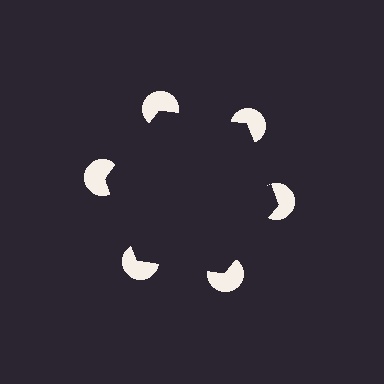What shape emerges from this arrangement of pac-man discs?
An illusory hexagon — its edges are inferred from the aligned wedge cuts in the pac-man discs, not physically drawn.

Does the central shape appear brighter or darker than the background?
It typically appears slightly darker than the background, even though no actual brightness change is drawn.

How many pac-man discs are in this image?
There are 6 — one at each vertex of the illusory hexagon.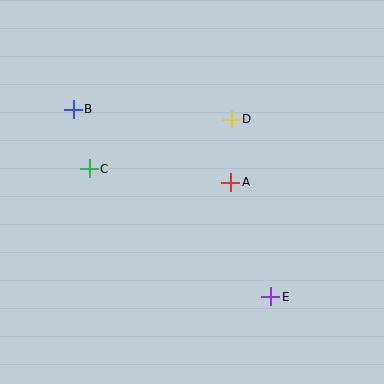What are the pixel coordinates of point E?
Point E is at (271, 297).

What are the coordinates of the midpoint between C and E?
The midpoint between C and E is at (180, 233).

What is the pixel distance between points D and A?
The distance between D and A is 63 pixels.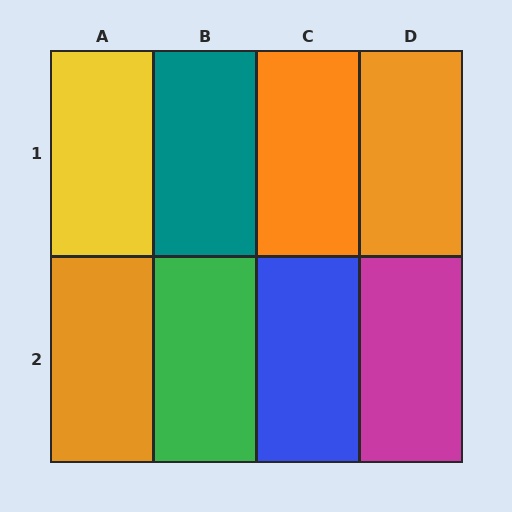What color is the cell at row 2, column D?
Magenta.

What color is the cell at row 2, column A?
Orange.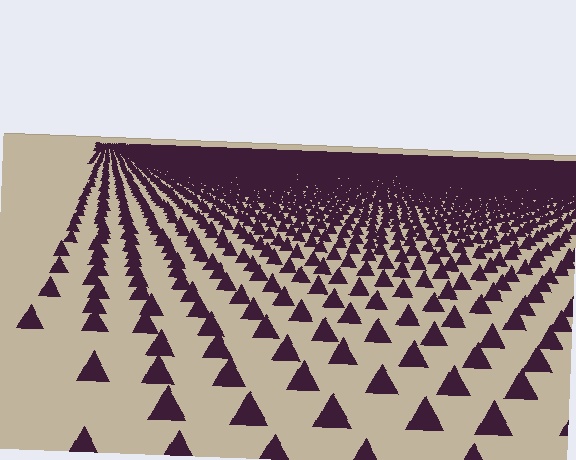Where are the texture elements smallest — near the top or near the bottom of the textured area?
Near the top.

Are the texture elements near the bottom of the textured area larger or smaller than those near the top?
Larger. Near the bottom, elements are closer to the viewer and appear at a bigger on-screen size.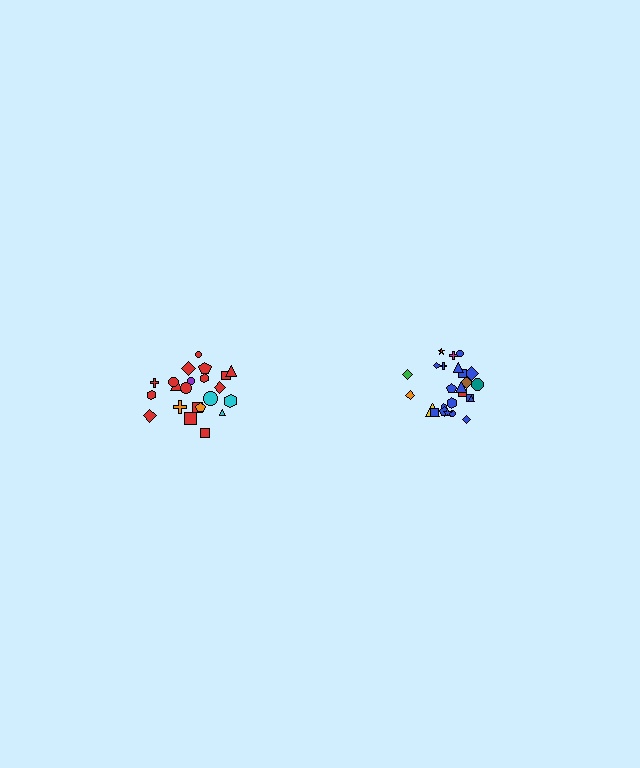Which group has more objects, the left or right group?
The right group.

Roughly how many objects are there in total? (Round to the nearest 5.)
Roughly 45 objects in total.